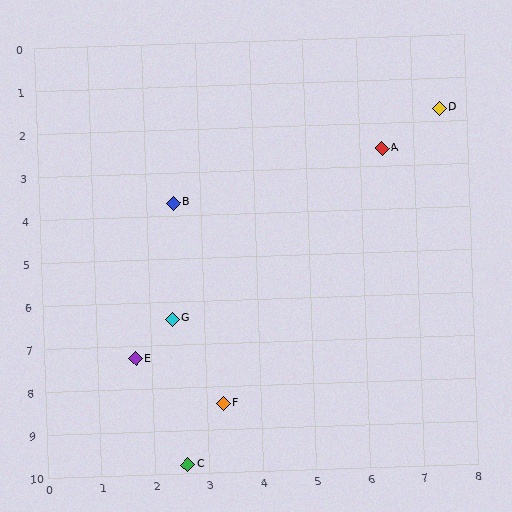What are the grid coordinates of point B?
Point B is at approximately (2.5, 3.7).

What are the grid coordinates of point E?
Point E is at approximately (1.7, 7.3).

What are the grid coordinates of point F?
Point F is at approximately (3.3, 8.4).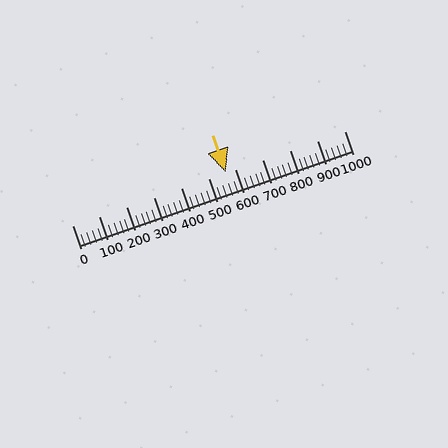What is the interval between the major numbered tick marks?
The major tick marks are spaced 100 units apart.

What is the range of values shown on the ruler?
The ruler shows values from 0 to 1000.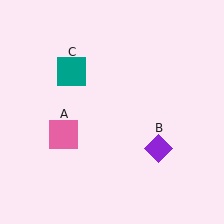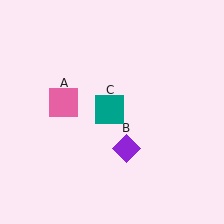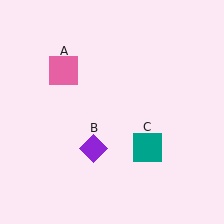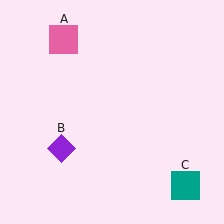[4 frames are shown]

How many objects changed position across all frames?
3 objects changed position: pink square (object A), purple diamond (object B), teal square (object C).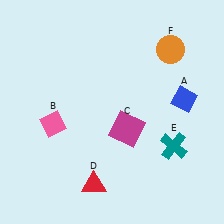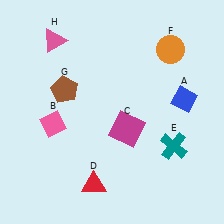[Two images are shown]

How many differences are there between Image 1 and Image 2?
There are 2 differences between the two images.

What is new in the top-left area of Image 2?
A pink triangle (H) was added in the top-left area of Image 2.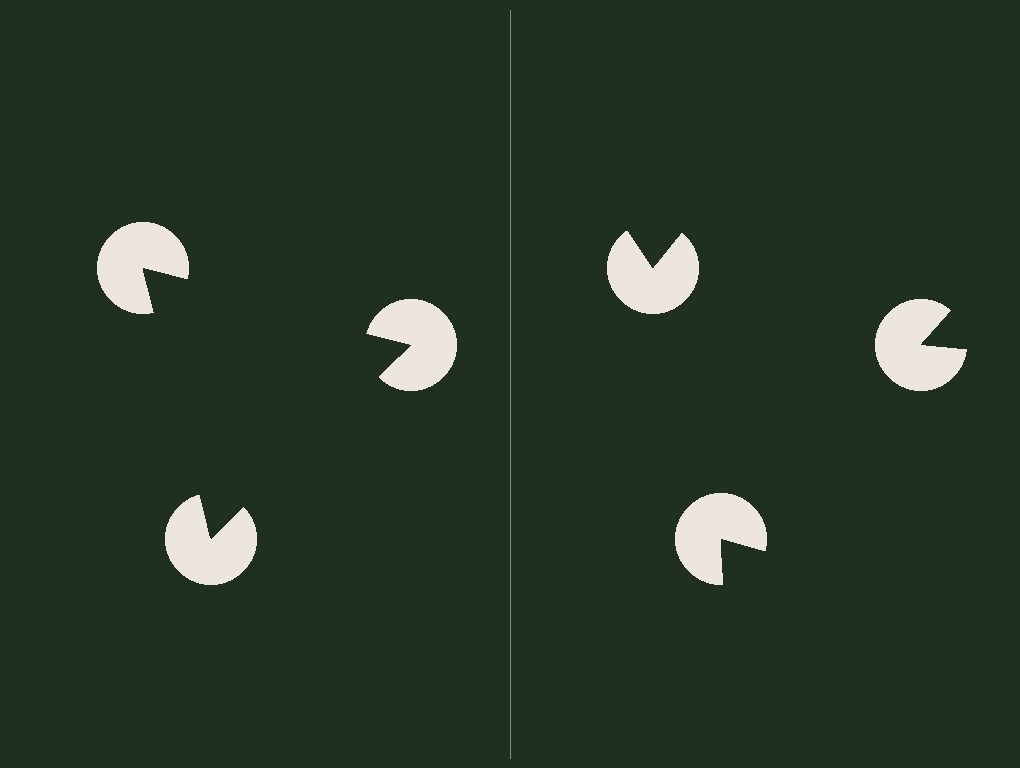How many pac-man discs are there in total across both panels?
6 — 3 on each side.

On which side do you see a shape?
An illusory triangle appears on the left side. On the right side the wedge cuts are rotated, so no coherent shape forms.